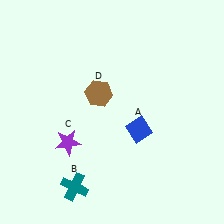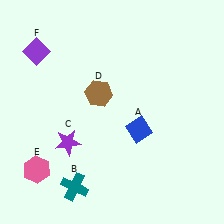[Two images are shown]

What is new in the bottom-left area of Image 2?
A pink hexagon (E) was added in the bottom-left area of Image 2.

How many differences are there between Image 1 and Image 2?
There are 2 differences between the two images.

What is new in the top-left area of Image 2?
A purple diamond (F) was added in the top-left area of Image 2.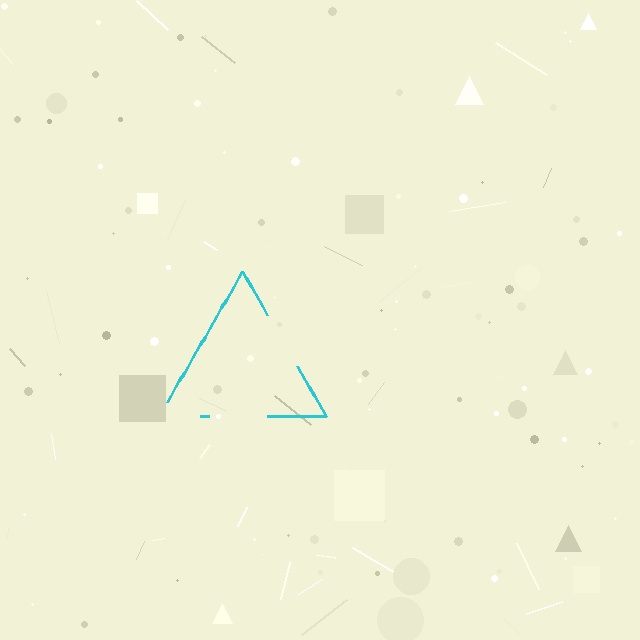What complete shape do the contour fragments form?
The contour fragments form a triangle.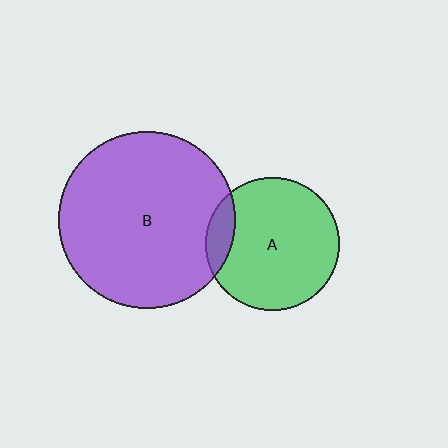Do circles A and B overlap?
Yes.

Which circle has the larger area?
Circle B (purple).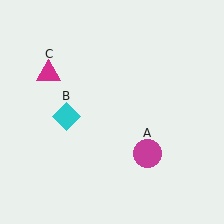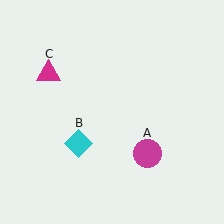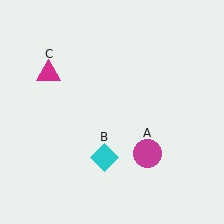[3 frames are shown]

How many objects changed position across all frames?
1 object changed position: cyan diamond (object B).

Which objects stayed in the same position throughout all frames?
Magenta circle (object A) and magenta triangle (object C) remained stationary.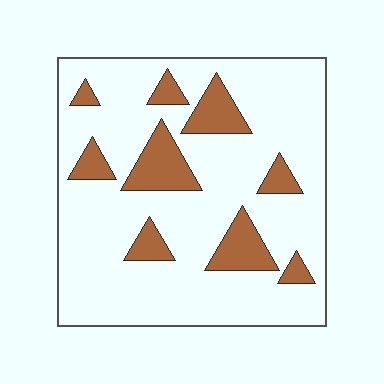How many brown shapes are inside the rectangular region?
9.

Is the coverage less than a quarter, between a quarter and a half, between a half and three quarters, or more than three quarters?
Less than a quarter.